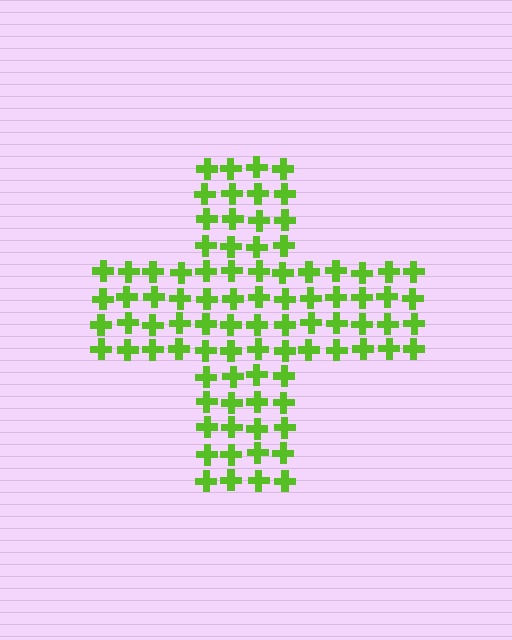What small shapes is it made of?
It is made of small crosses.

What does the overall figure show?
The overall figure shows a cross.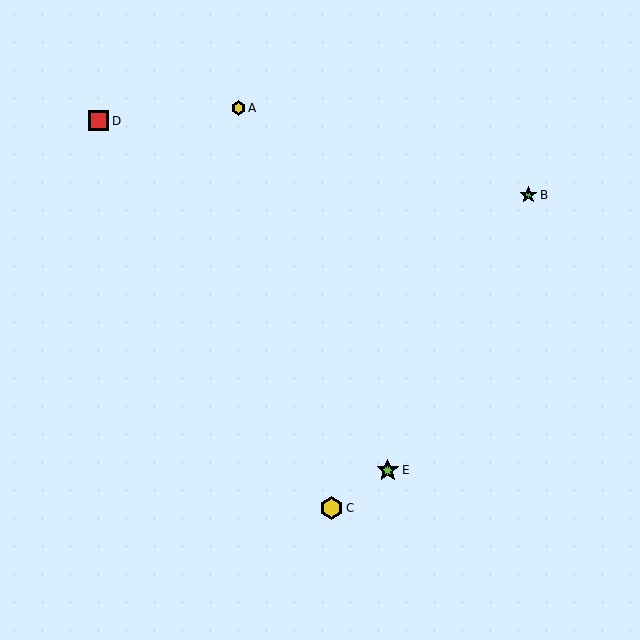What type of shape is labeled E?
Shape E is a lime star.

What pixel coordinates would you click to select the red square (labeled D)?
Click at (99, 121) to select the red square D.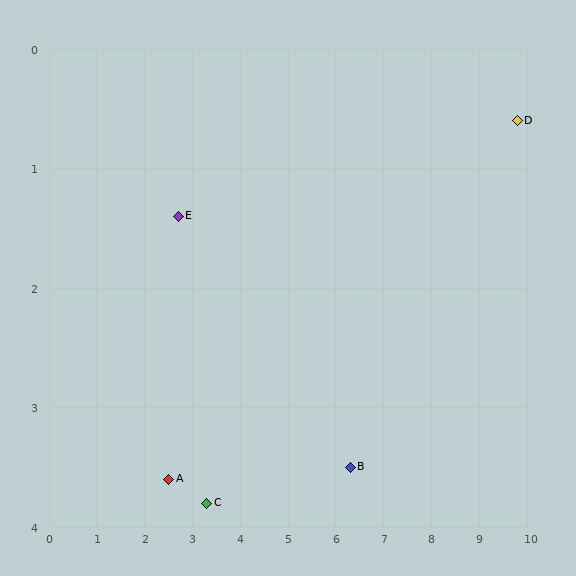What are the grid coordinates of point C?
Point C is at approximately (3.3, 3.8).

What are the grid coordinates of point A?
Point A is at approximately (2.5, 3.6).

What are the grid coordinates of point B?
Point B is at approximately (6.3, 3.5).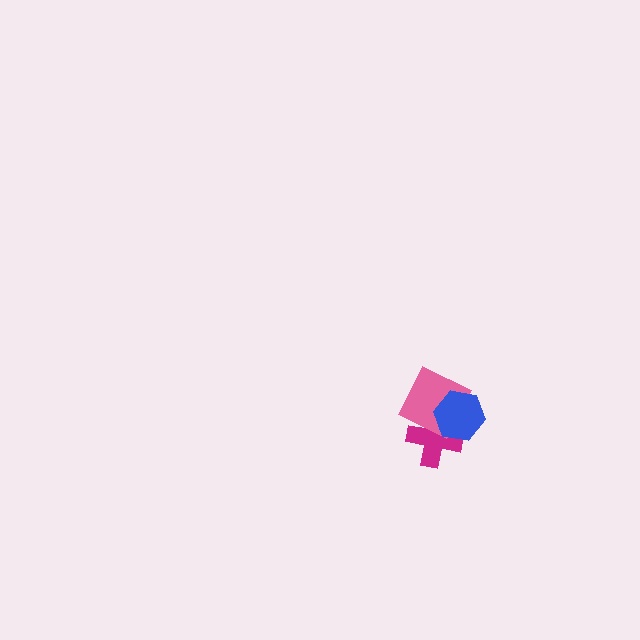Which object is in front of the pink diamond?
The blue hexagon is in front of the pink diamond.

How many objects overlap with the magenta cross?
2 objects overlap with the magenta cross.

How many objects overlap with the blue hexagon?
2 objects overlap with the blue hexagon.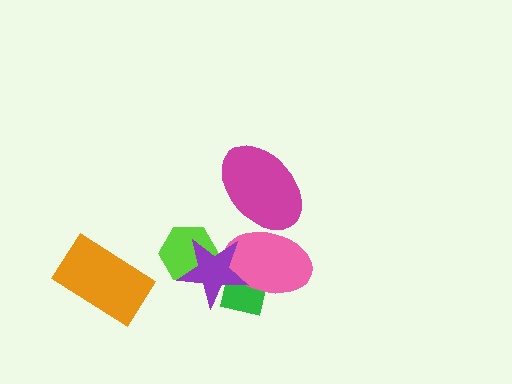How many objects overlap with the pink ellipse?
3 objects overlap with the pink ellipse.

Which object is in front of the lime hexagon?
The purple star is in front of the lime hexagon.